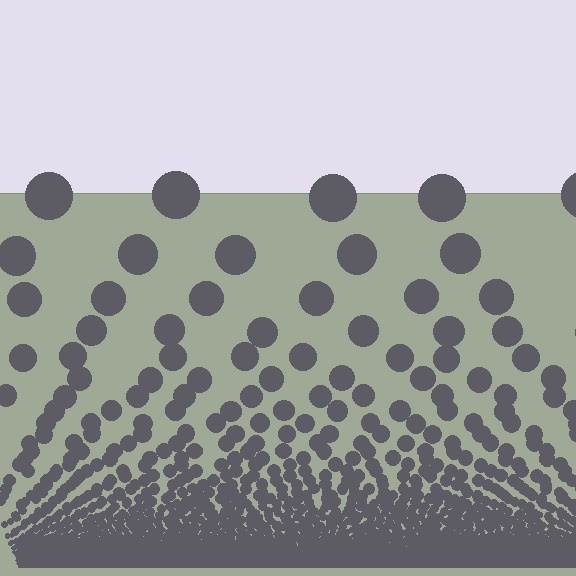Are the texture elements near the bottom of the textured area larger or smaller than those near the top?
Smaller. The gradient is inverted — elements near the bottom are smaller and denser.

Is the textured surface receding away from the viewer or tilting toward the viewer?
The surface appears to tilt toward the viewer. Texture elements get larger and sparser toward the top.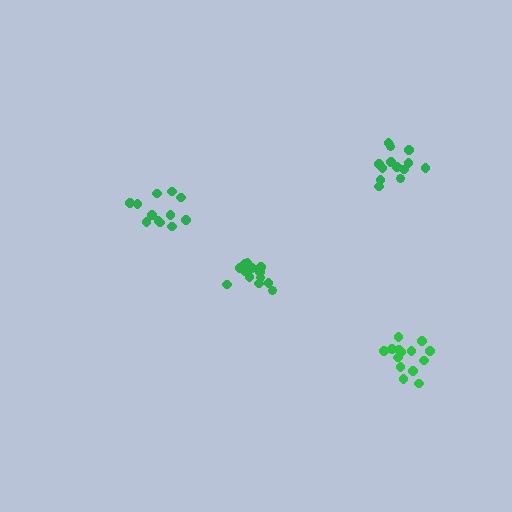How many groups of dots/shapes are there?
There are 4 groups.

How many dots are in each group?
Group 1: 13 dots, Group 2: 13 dots, Group 3: 12 dots, Group 4: 14 dots (52 total).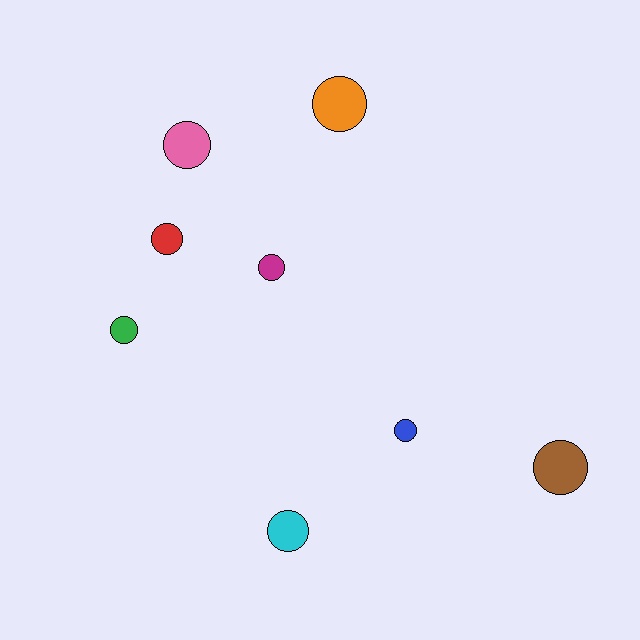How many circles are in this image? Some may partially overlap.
There are 8 circles.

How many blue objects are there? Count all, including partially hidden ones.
There is 1 blue object.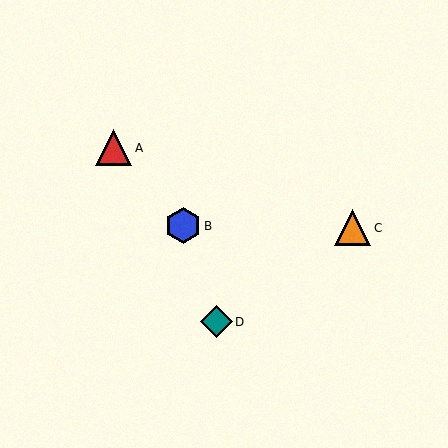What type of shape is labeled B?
Shape B is a blue hexagon.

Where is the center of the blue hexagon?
The center of the blue hexagon is at (183, 226).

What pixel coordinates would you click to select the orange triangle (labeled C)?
Click at (353, 228) to select the orange triangle C.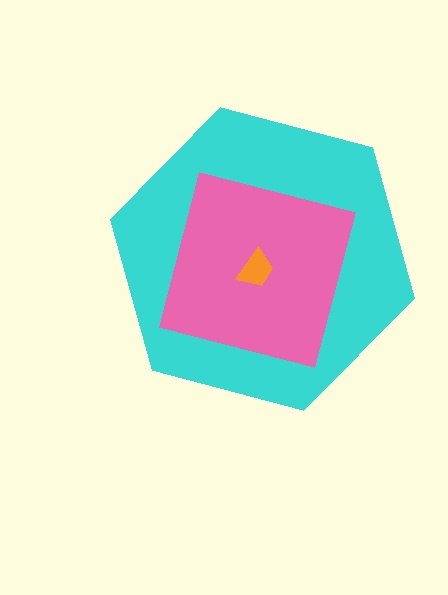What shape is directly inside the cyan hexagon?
The pink square.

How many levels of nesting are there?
3.